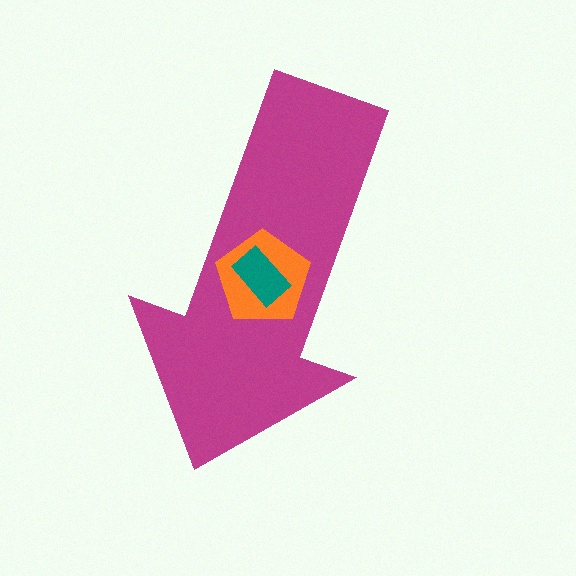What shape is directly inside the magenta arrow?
The orange pentagon.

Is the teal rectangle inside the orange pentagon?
Yes.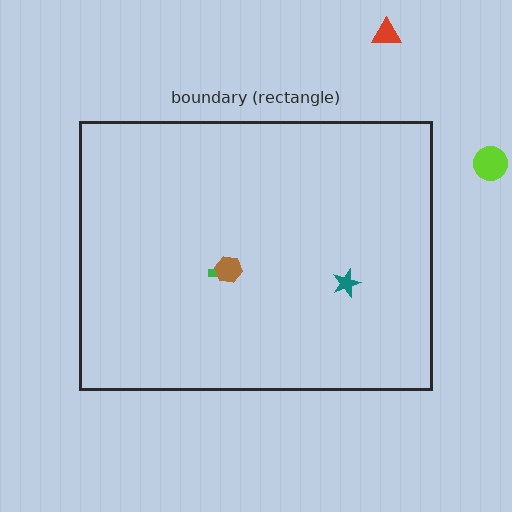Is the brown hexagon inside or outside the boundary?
Inside.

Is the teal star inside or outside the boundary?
Inside.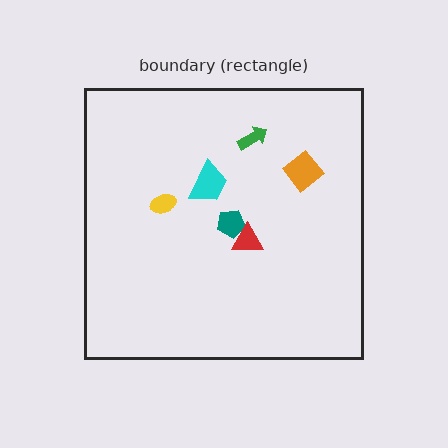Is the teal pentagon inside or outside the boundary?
Inside.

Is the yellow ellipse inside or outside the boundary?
Inside.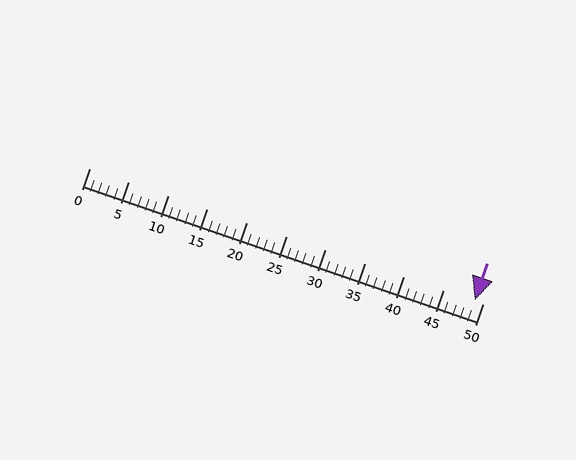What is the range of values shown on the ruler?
The ruler shows values from 0 to 50.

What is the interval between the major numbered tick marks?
The major tick marks are spaced 5 units apart.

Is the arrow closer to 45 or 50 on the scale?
The arrow is closer to 50.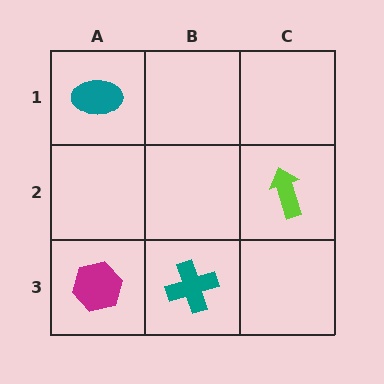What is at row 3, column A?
A magenta hexagon.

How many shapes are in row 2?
1 shape.